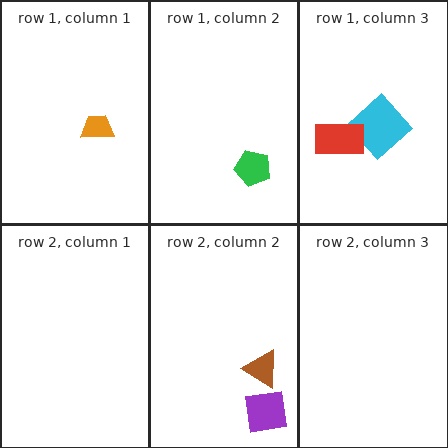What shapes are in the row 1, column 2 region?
The green pentagon.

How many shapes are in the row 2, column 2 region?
2.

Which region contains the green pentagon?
The row 1, column 2 region.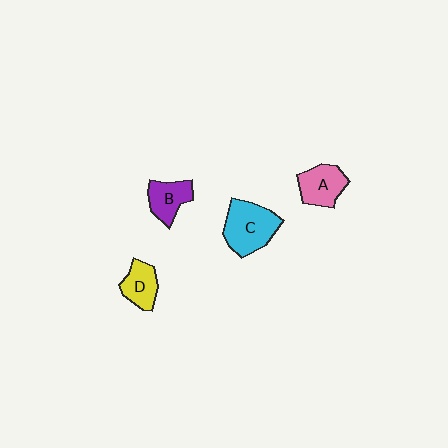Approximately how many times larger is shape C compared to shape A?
Approximately 1.4 times.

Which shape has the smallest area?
Shape D (yellow).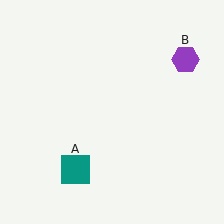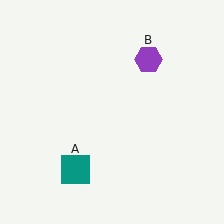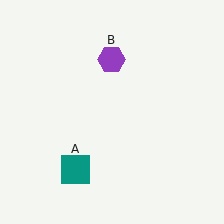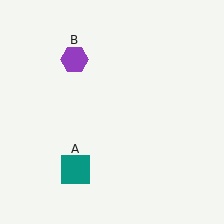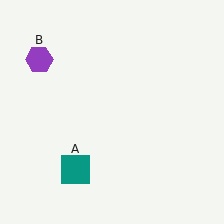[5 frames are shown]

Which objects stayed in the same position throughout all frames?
Teal square (object A) remained stationary.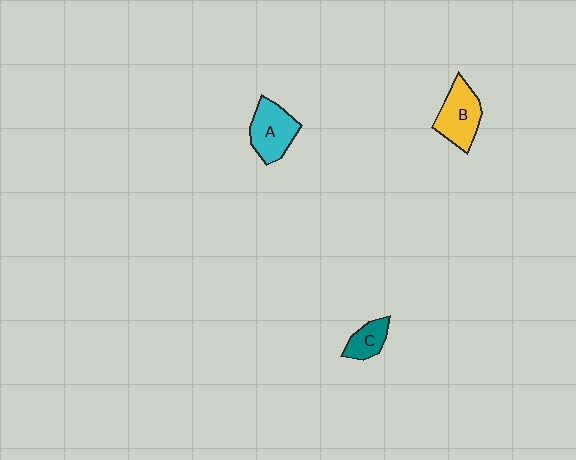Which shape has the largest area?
Shape B (yellow).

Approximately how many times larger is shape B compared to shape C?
Approximately 1.8 times.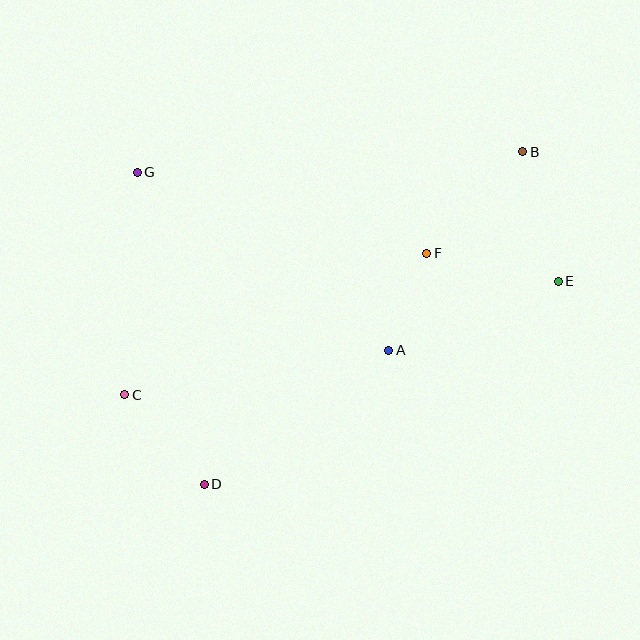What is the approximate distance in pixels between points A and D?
The distance between A and D is approximately 228 pixels.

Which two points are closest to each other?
Points A and F are closest to each other.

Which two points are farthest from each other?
Points B and C are farthest from each other.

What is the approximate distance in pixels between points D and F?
The distance between D and F is approximately 321 pixels.